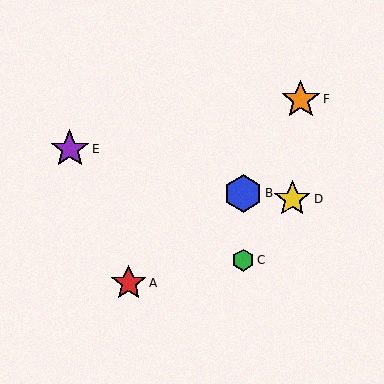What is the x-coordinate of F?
Object F is at x≈301.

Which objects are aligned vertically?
Objects B, C are aligned vertically.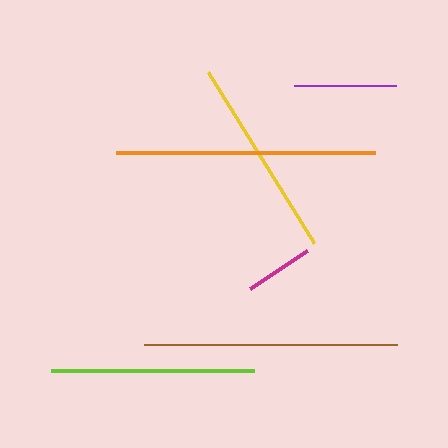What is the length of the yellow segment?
The yellow segment is approximately 201 pixels long.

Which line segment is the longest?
The orange line is the longest at approximately 260 pixels.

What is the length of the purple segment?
The purple segment is approximately 102 pixels long.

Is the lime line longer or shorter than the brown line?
The brown line is longer than the lime line.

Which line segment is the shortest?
The magenta line is the shortest at approximately 69 pixels.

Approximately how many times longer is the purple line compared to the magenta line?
The purple line is approximately 1.5 times the length of the magenta line.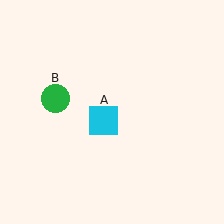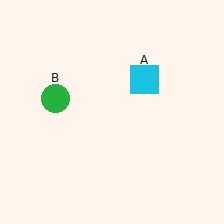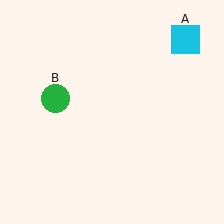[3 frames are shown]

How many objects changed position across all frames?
1 object changed position: cyan square (object A).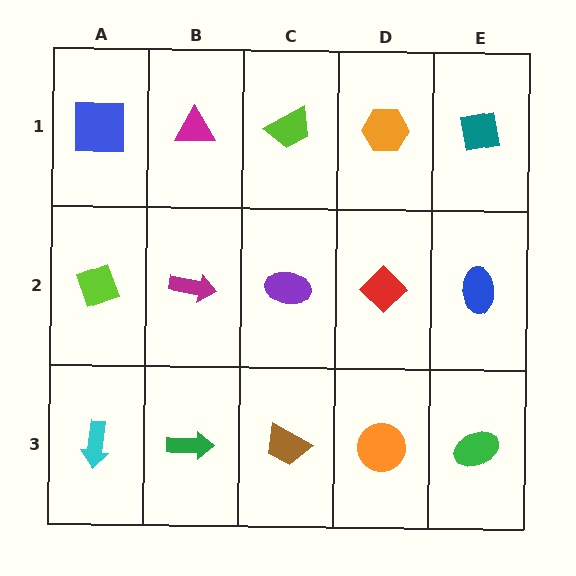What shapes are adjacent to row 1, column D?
A red diamond (row 2, column D), a lime trapezoid (row 1, column C), a teal square (row 1, column E).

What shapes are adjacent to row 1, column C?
A purple ellipse (row 2, column C), a magenta triangle (row 1, column B), an orange hexagon (row 1, column D).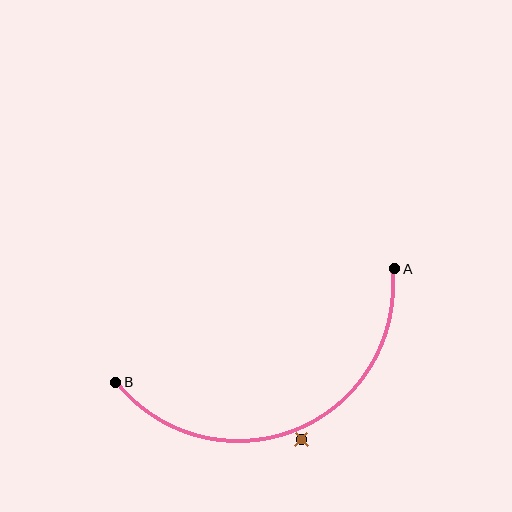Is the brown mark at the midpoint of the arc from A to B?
No — the brown mark does not lie on the arc at all. It sits slightly outside the curve.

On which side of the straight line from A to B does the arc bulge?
The arc bulges below the straight line connecting A and B.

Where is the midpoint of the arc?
The arc midpoint is the point on the curve farthest from the straight line joining A and B. It sits below that line.